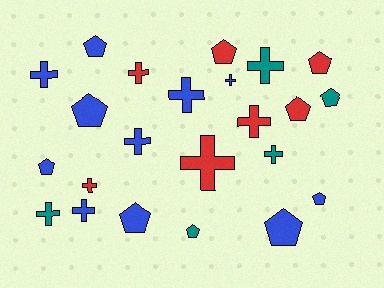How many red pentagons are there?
There are 3 red pentagons.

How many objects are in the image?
There are 23 objects.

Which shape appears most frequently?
Cross, with 12 objects.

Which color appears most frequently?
Blue, with 11 objects.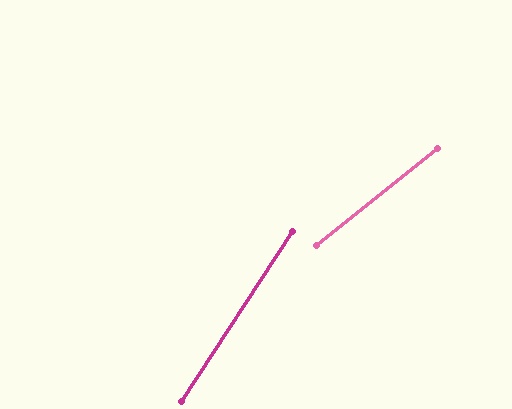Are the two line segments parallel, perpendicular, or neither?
Neither parallel nor perpendicular — they differ by about 18°.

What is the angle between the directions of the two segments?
Approximately 18 degrees.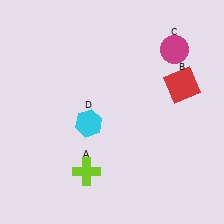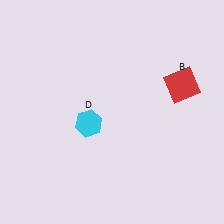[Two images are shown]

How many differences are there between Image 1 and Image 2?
There are 2 differences between the two images.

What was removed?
The magenta circle (C), the lime cross (A) were removed in Image 2.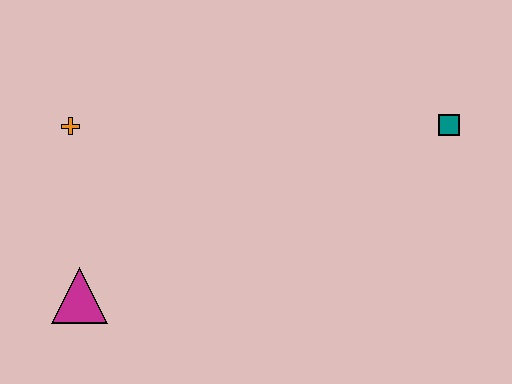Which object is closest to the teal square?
The orange cross is closest to the teal square.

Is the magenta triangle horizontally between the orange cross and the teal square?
Yes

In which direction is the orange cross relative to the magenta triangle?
The orange cross is above the magenta triangle.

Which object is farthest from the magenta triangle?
The teal square is farthest from the magenta triangle.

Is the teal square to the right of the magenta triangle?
Yes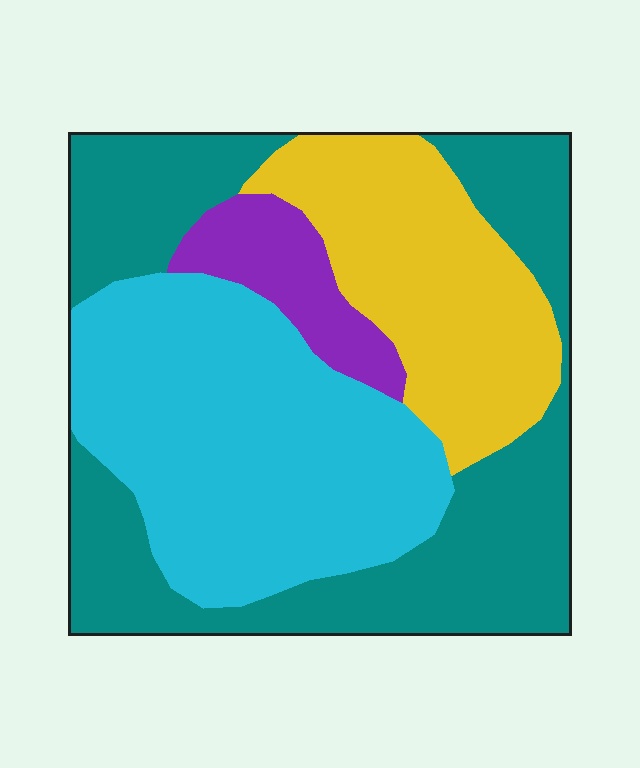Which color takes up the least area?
Purple, at roughly 10%.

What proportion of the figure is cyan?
Cyan covers about 35% of the figure.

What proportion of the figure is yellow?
Yellow takes up less than a quarter of the figure.